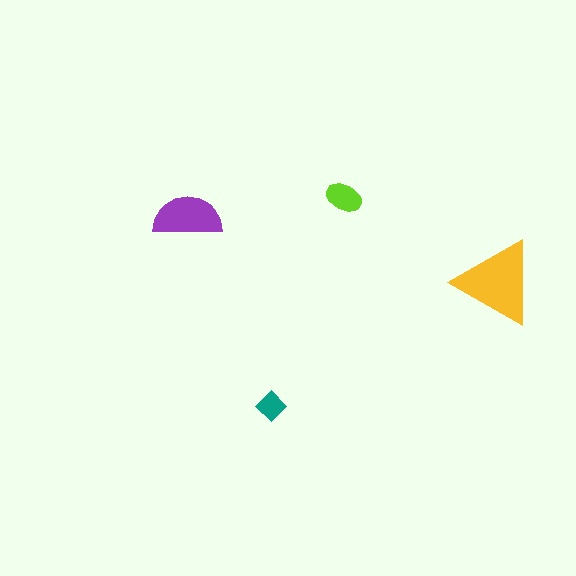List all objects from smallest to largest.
The teal diamond, the lime ellipse, the purple semicircle, the yellow triangle.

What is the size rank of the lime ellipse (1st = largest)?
3rd.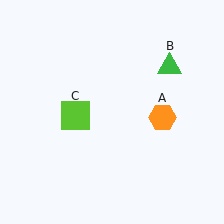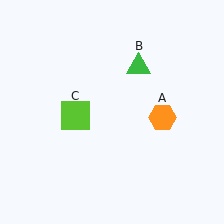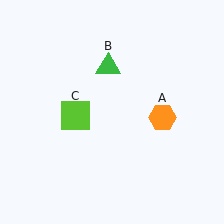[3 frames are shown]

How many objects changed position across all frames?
1 object changed position: green triangle (object B).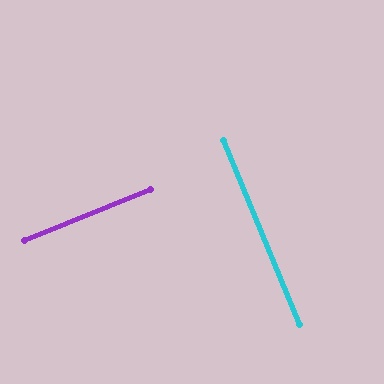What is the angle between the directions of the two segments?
Approximately 90 degrees.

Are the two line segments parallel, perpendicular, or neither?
Perpendicular — they meet at approximately 90°.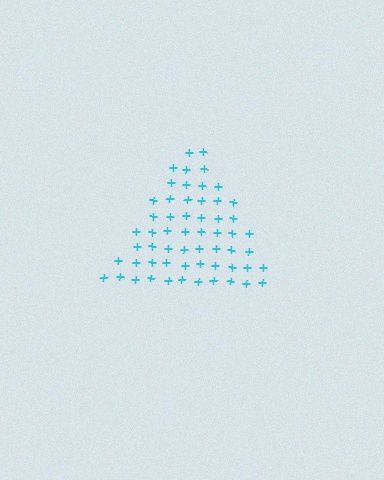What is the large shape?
The large shape is a triangle.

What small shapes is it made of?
It is made of small plus signs.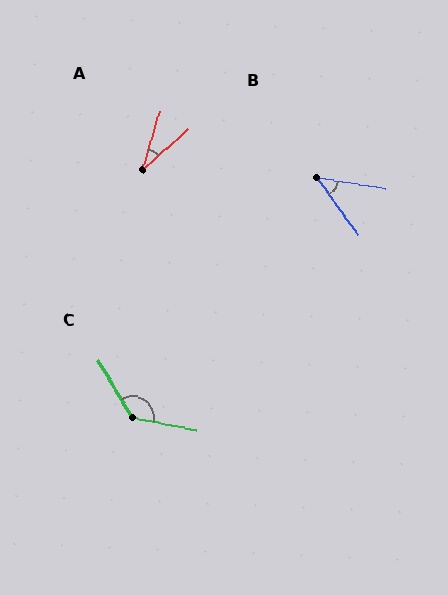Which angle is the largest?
C, at approximately 132 degrees.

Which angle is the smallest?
A, at approximately 31 degrees.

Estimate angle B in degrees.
Approximately 45 degrees.